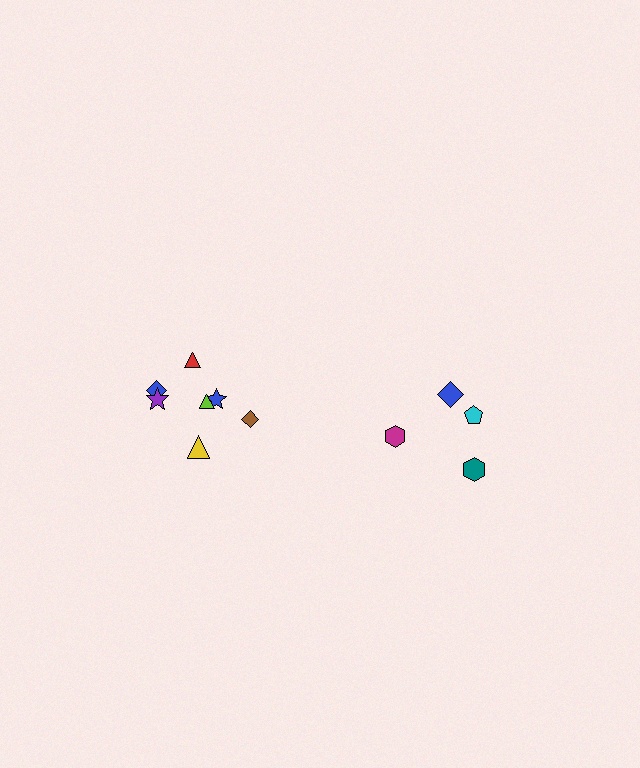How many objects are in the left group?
There are 7 objects.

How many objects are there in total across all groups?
There are 11 objects.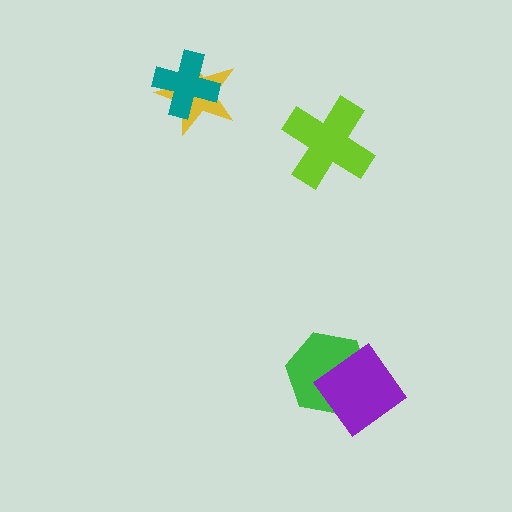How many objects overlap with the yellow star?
1 object overlaps with the yellow star.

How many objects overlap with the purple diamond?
1 object overlaps with the purple diamond.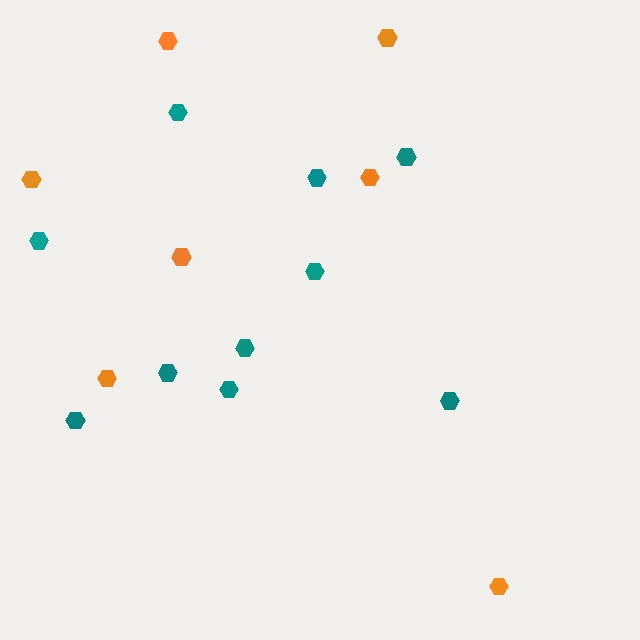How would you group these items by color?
There are 2 groups: one group of teal hexagons (10) and one group of orange hexagons (7).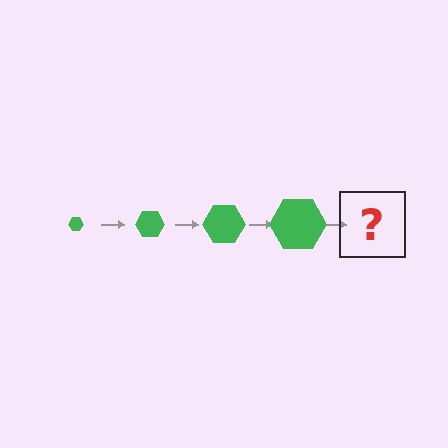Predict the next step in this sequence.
The next step is a green hexagon, larger than the previous one.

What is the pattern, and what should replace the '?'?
The pattern is that the hexagon gets progressively larger each step. The '?' should be a green hexagon, larger than the previous one.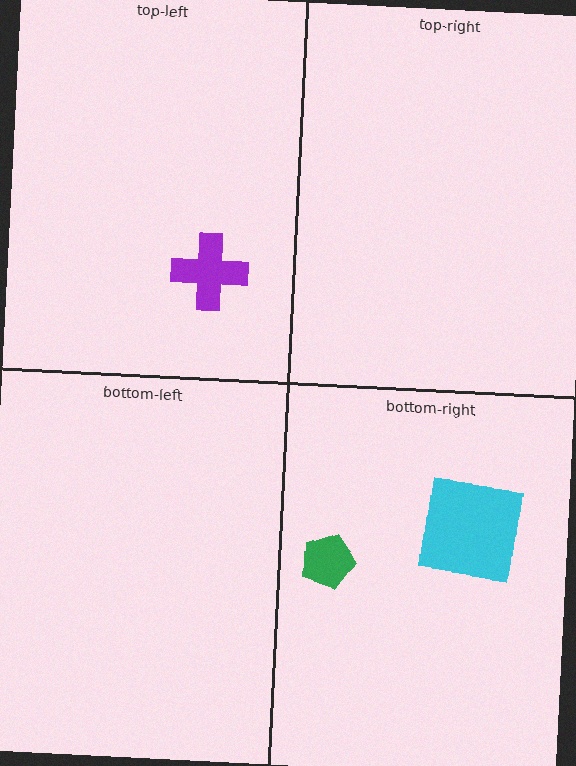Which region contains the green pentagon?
The bottom-right region.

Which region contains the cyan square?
The bottom-right region.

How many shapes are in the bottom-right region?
2.